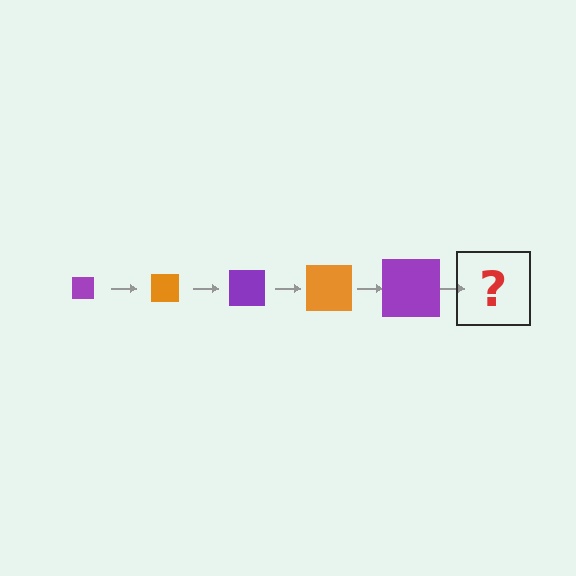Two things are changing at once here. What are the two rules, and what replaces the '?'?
The two rules are that the square grows larger each step and the color cycles through purple and orange. The '?' should be an orange square, larger than the previous one.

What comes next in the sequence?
The next element should be an orange square, larger than the previous one.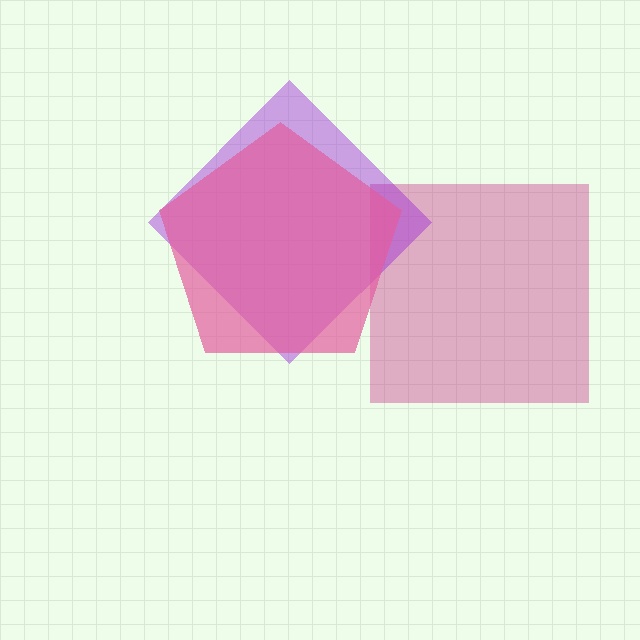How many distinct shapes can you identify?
There are 3 distinct shapes: a magenta square, a purple diamond, a pink pentagon.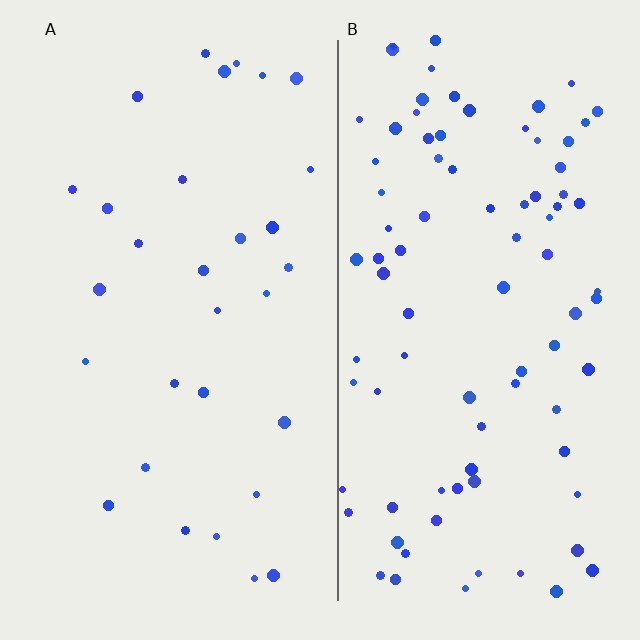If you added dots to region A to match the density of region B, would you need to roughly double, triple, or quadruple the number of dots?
Approximately triple.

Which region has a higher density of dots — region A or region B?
B (the right).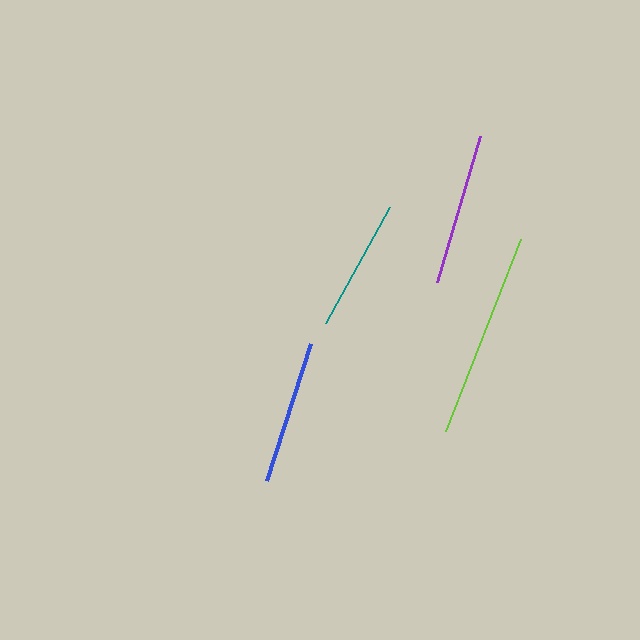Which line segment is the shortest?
The teal line is the shortest at approximately 132 pixels.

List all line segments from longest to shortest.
From longest to shortest: lime, purple, blue, teal.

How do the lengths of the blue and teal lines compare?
The blue and teal lines are approximately the same length.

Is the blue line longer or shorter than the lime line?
The lime line is longer than the blue line.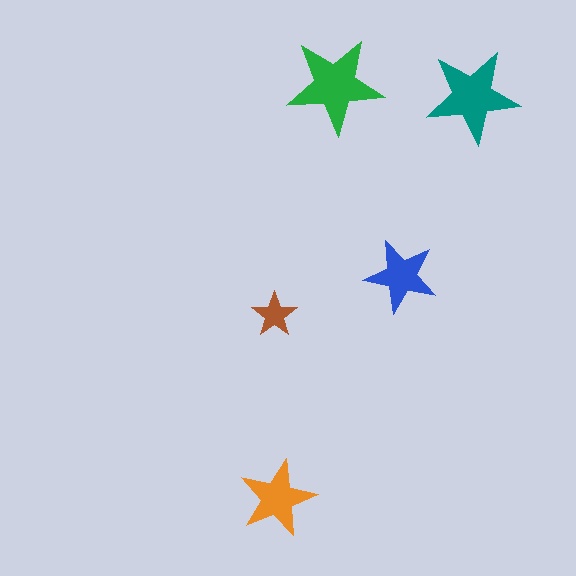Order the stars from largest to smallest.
the green one, the teal one, the orange one, the blue one, the brown one.